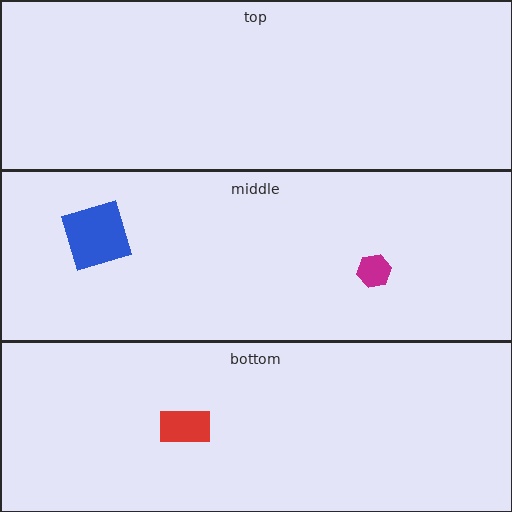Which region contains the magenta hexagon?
The middle region.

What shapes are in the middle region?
The blue square, the magenta hexagon.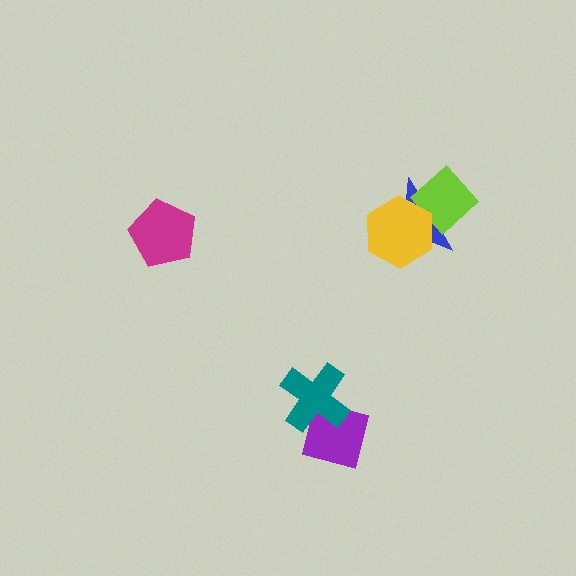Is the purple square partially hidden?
Yes, it is partially covered by another shape.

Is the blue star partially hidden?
Yes, it is partially covered by another shape.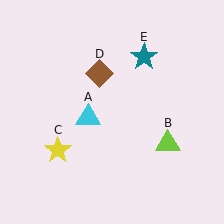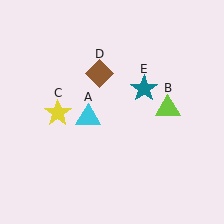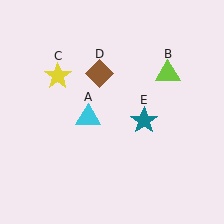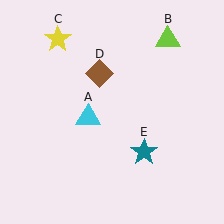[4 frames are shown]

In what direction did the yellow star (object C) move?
The yellow star (object C) moved up.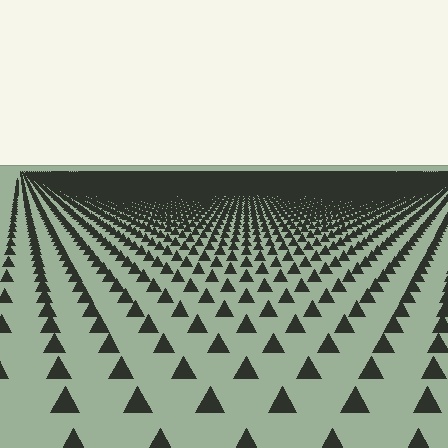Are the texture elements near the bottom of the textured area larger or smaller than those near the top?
Larger. Near the bottom, elements are closer to the viewer and appear at a bigger on-screen size.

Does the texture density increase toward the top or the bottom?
Density increases toward the top.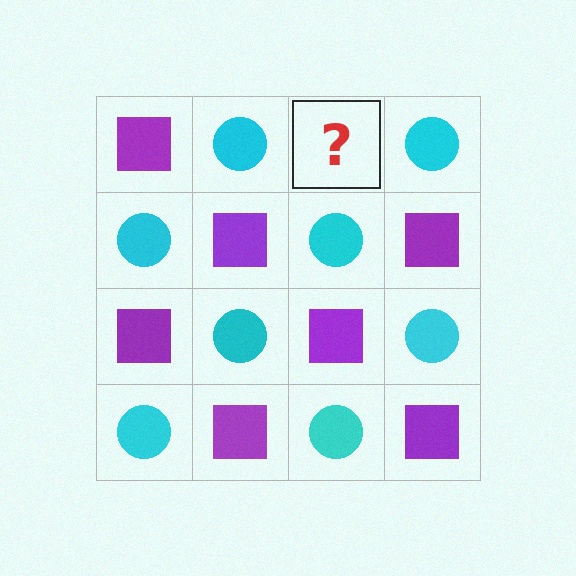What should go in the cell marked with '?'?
The missing cell should contain a purple square.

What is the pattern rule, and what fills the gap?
The rule is that it alternates purple square and cyan circle in a checkerboard pattern. The gap should be filled with a purple square.